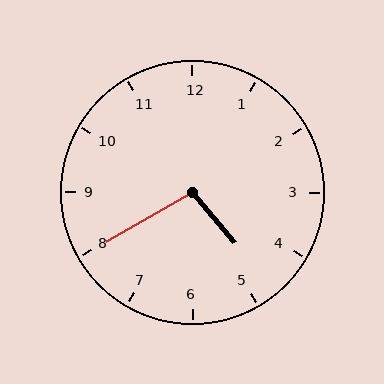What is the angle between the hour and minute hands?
Approximately 100 degrees.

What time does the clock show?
4:40.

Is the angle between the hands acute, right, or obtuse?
It is obtuse.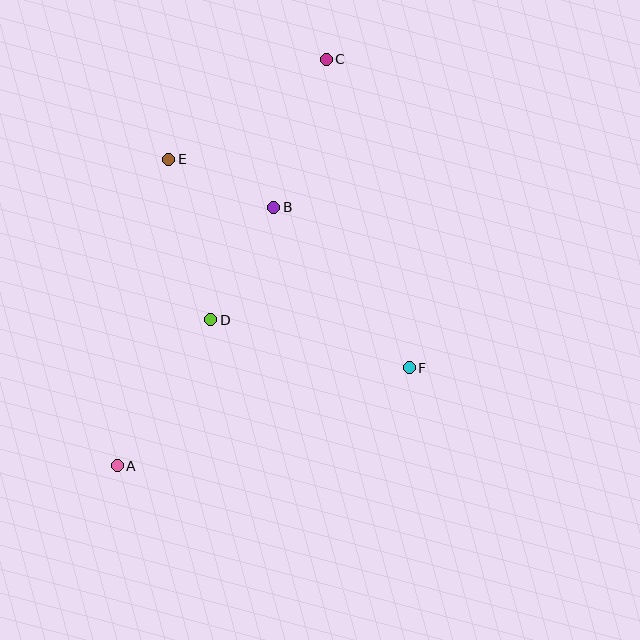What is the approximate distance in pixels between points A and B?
The distance between A and B is approximately 302 pixels.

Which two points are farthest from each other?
Points A and C are farthest from each other.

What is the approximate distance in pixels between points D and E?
The distance between D and E is approximately 166 pixels.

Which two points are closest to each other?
Points B and E are closest to each other.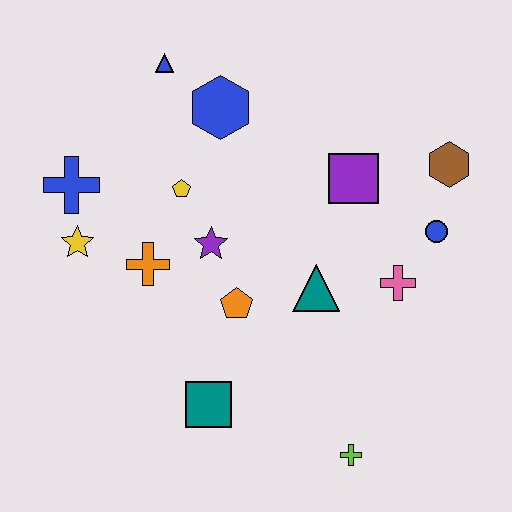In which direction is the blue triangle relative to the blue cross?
The blue triangle is above the blue cross.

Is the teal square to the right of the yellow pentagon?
Yes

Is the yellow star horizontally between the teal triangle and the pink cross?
No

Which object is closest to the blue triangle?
The blue hexagon is closest to the blue triangle.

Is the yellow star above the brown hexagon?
No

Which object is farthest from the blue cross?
The lime cross is farthest from the blue cross.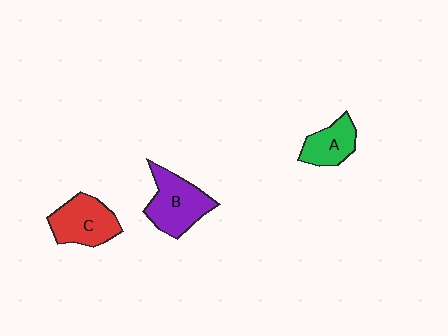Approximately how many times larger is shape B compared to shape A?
Approximately 1.5 times.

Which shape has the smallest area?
Shape A (green).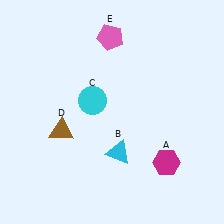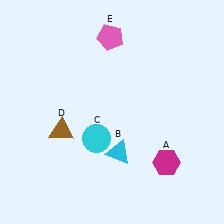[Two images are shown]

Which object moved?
The cyan circle (C) moved down.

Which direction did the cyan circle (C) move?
The cyan circle (C) moved down.